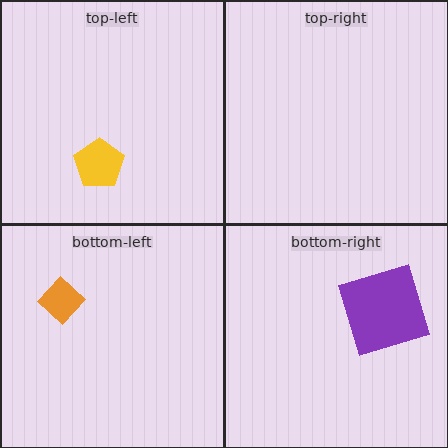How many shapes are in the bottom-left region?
1.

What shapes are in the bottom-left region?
The orange diamond.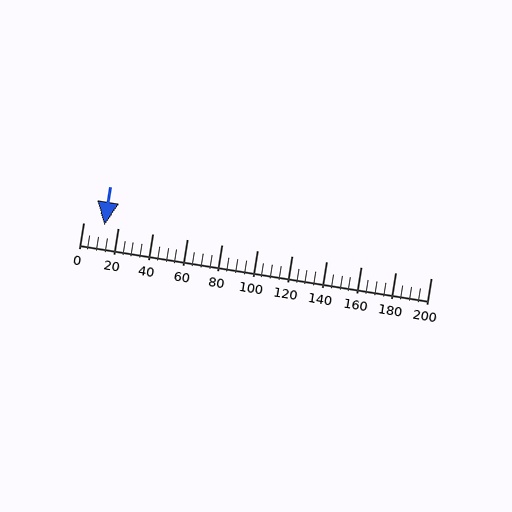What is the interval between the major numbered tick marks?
The major tick marks are spaced 20 units apart.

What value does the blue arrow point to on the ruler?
The blue arrow points to approximately 12.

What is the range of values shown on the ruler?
The ruler shows values from 0 to 200.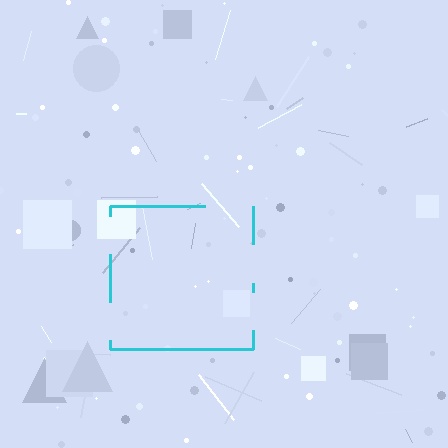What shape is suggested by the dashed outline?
The dashed outline suggests a square.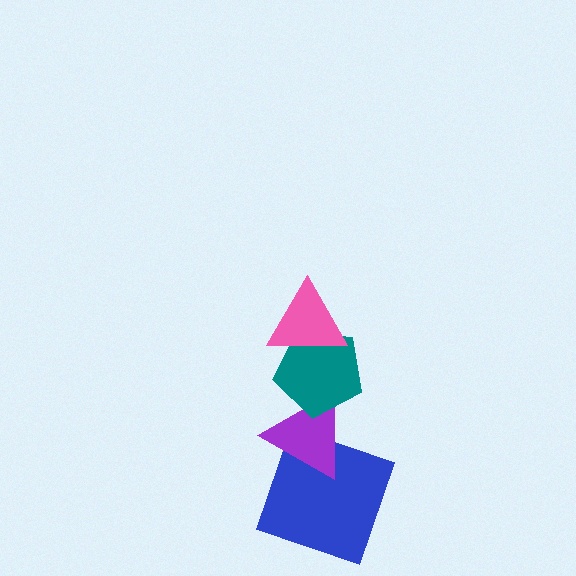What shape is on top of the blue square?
The purple triangle is on top of the blue square.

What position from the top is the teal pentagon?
The teal pentagon is 2nd from the top.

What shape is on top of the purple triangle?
The teal pentagon is on top of the purple triangle.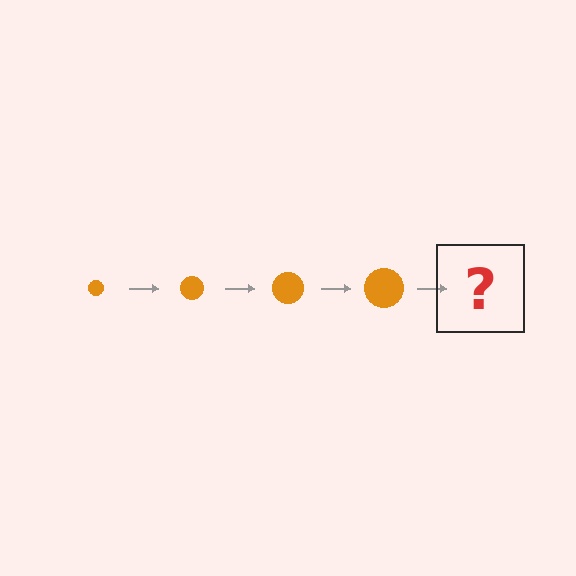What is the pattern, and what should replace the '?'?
The pattern is that the circle gets progressively larger each step. The '?' should be an orange circle, larger than the previous one.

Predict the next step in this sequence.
The next step is an orange circle, larger than the previous one.